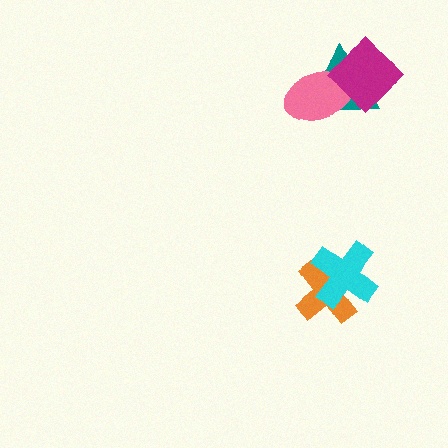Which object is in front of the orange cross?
The cyan cross is in front of the orange cross.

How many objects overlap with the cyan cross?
1 object overlaps with the cyan cross.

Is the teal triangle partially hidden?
Yes, it is partially covered by another shape.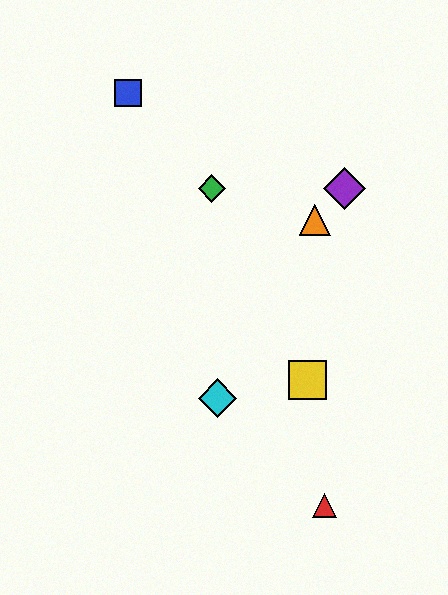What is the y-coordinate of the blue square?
The blue square is at y≈93.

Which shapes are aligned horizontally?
The green diamond, the purple diamond are aligned horizontally.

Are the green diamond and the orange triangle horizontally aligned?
No, the green diamond is at y≈188 and the orange triangle is at y≈220.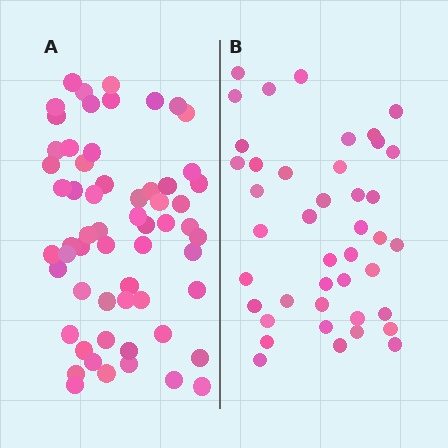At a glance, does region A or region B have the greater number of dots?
Region A (the left region) has more dots.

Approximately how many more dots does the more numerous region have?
Region A has approximately 20 more dots than region B.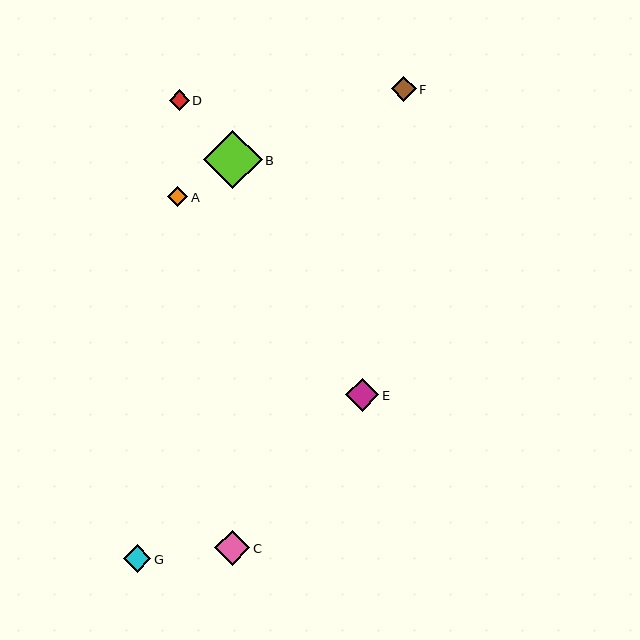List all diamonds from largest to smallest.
From largest to smallest: B, C, E, G, F, A, D.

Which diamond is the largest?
Diamond B is the largest with a size of approximately 58 pixels.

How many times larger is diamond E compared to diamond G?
Diamond E is approximately 1.2 times the size of diamond G.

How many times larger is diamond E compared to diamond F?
Diamond E is approximately 1.3 times the size of diamond F.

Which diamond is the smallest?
Diamond D is the smallest with a size of approximately 20 pixels.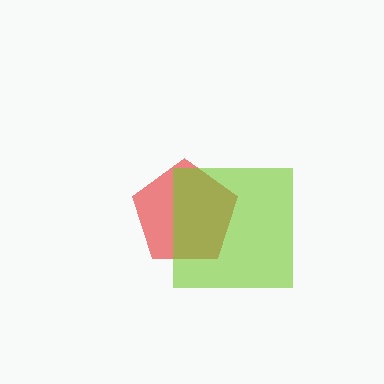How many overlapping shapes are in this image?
There are 2 overlapping shapes in the image.